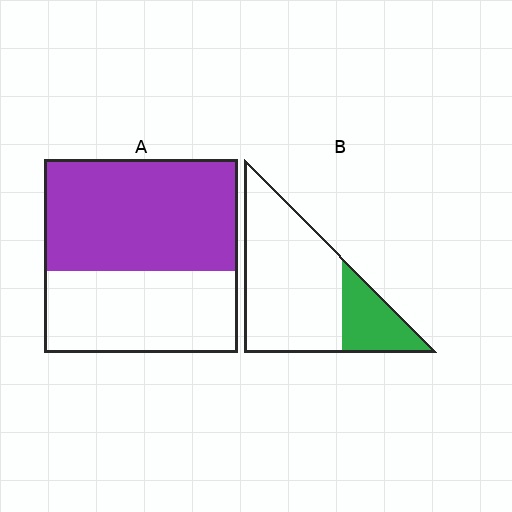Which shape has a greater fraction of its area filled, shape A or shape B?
Shape A.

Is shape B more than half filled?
No.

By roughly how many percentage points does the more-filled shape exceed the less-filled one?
By roughly 35 percentage points (A over B).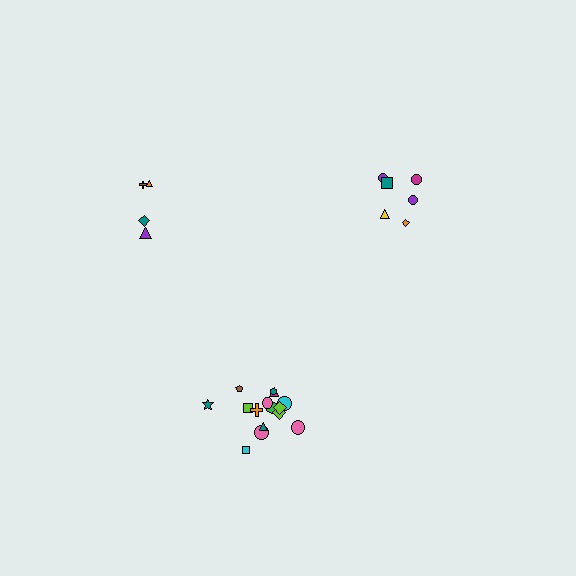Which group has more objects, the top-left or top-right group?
The top-right group.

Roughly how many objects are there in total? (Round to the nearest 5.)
Roughly 25 objects in total.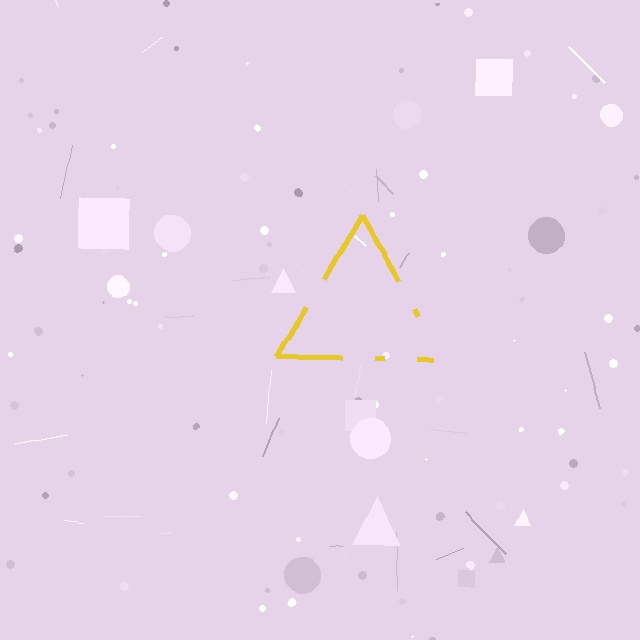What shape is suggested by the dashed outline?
The dashed outline suggests a triangle.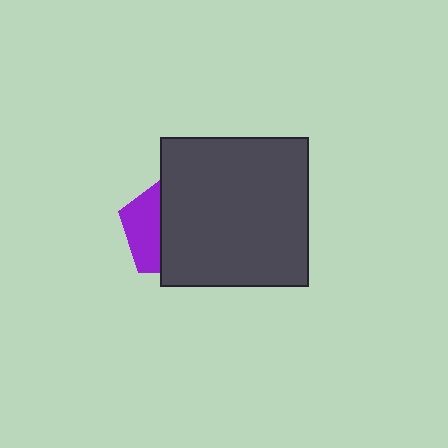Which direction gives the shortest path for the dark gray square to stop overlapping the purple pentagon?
Moving right gives the shortest separation.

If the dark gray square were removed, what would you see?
You would see the complete purple pentagon.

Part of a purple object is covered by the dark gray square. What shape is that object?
It is a pentagon.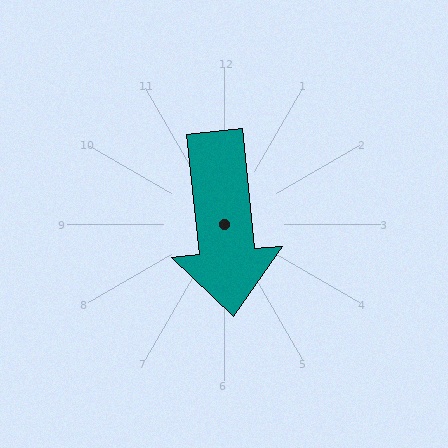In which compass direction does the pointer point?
South.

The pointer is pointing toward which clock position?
Roughly 6 o'clock.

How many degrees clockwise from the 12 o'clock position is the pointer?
Approximately 174 degrees.